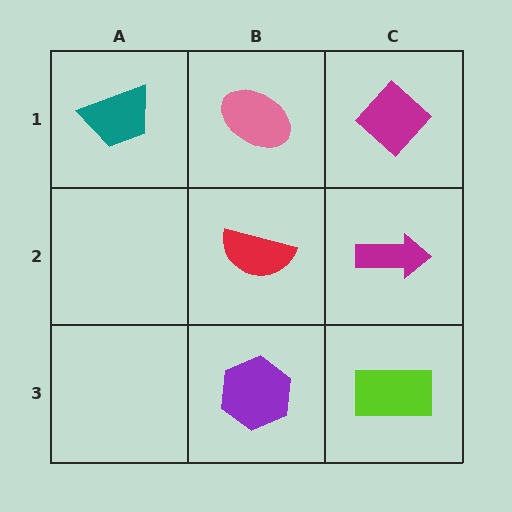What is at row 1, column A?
A teal trapezoid.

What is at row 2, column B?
A red semicircle.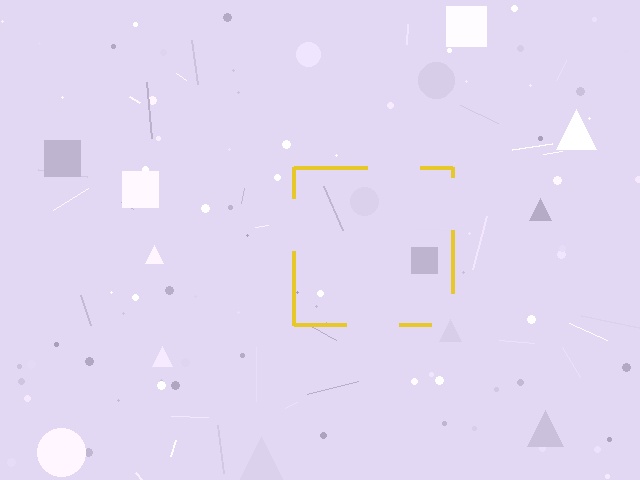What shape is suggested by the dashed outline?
The dashed outline suggests a square.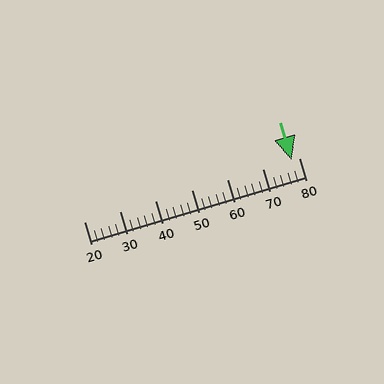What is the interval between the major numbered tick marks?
The major tick marks are spaced 10 units apart.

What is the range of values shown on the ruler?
The ruler shows values from 20 to 80.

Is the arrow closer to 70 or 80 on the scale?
The arrow is closer to 80.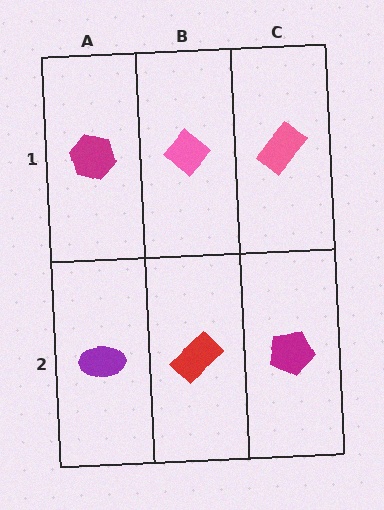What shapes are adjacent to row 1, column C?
A magenta pentagon (row 2, column C), a pink diamond (row 1, column B).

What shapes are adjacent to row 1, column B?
A red rectangle (row 2, column B), a magenta hexagon (row 1, column A), a pink rectangle (row 1, column C).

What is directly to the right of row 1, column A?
A pink diamond.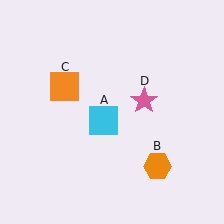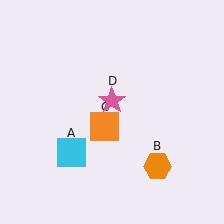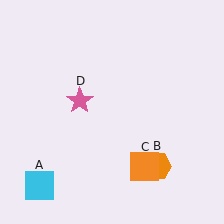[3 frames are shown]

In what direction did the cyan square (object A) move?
The cyan square (object A) moved down and to the left.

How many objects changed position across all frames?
3 objects changed position: cyan square (object A), orange square (object C), pink star (object D).